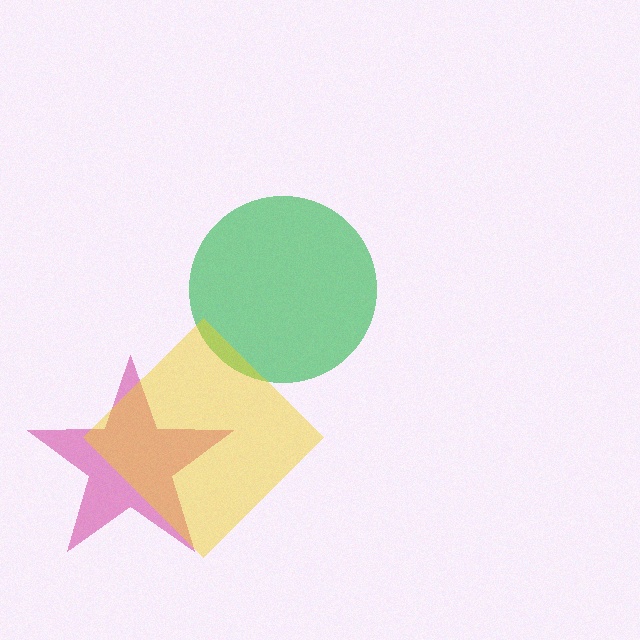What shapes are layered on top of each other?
The layered shapes are: a magenta star, a green circle, a yellow diamond.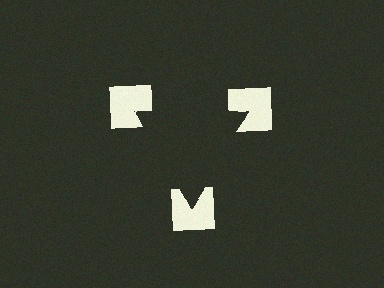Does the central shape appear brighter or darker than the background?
It typically appears slightly darker than the background, even though no actual brightness change is drawn.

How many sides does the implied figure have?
3 sides.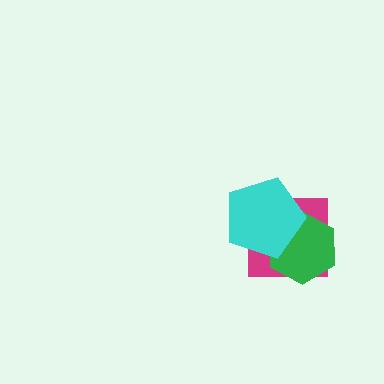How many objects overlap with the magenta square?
2 objects overlap with the magenta square.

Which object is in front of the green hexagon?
The cyan pentagon is in front of the green hexagon.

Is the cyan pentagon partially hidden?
No, no other shape covers it.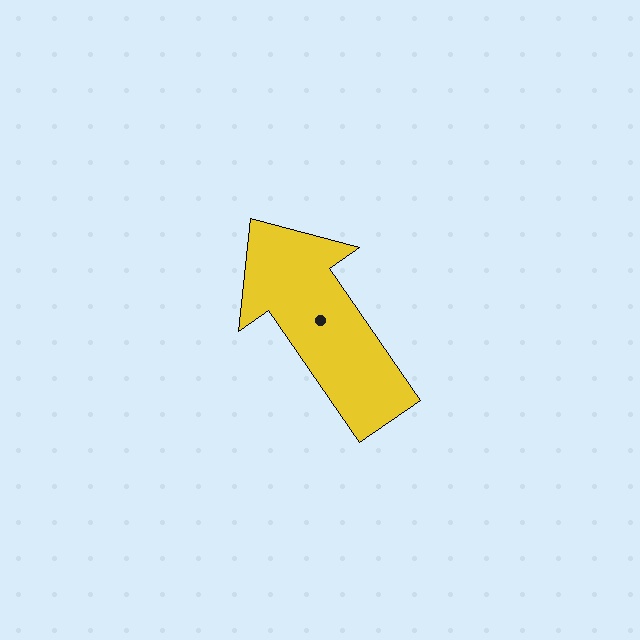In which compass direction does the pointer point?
Northwest.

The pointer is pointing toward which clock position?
Roughly 11 o'clock.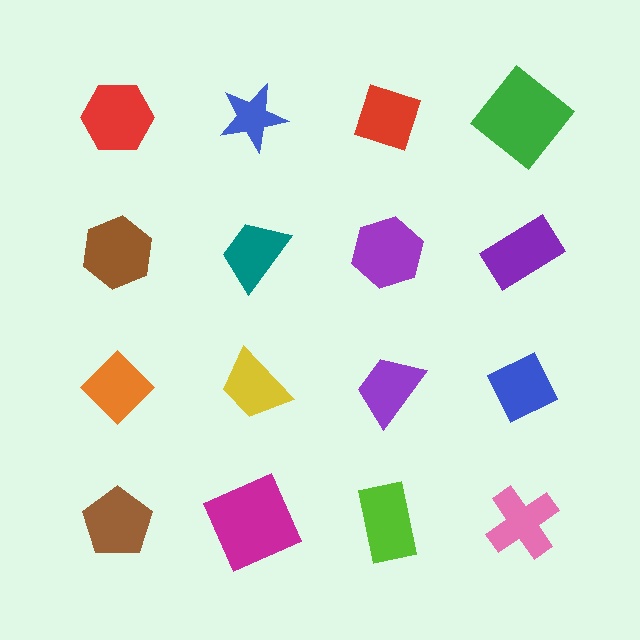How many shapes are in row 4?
4 shapes.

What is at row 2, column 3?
A purple hexagon.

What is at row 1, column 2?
A blue star.